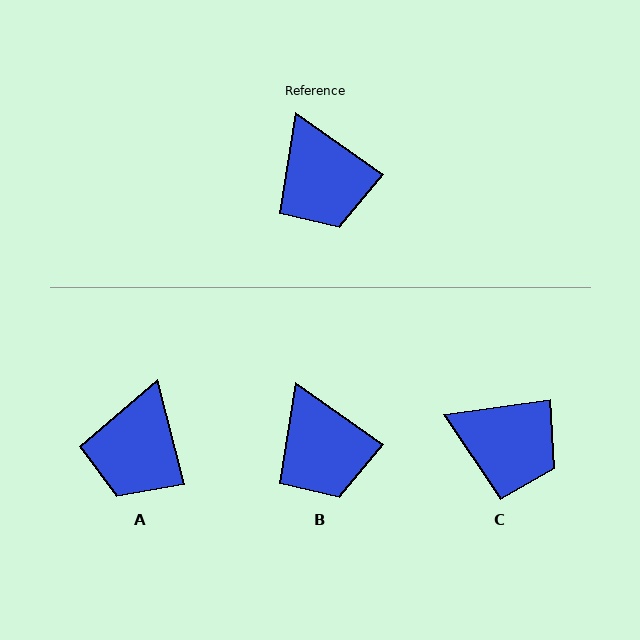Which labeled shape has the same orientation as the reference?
B.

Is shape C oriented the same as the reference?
No, it is off by about 43 degrees.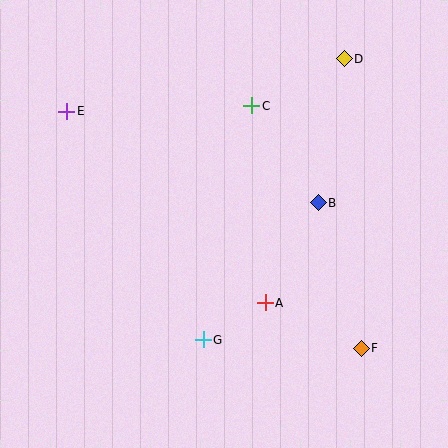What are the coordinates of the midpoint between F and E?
The midpoint between F and E is at (214, 230).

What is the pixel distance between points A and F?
The distance between A and F is 106 pixels.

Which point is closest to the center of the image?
Point A at (265, 303) is closest to the center.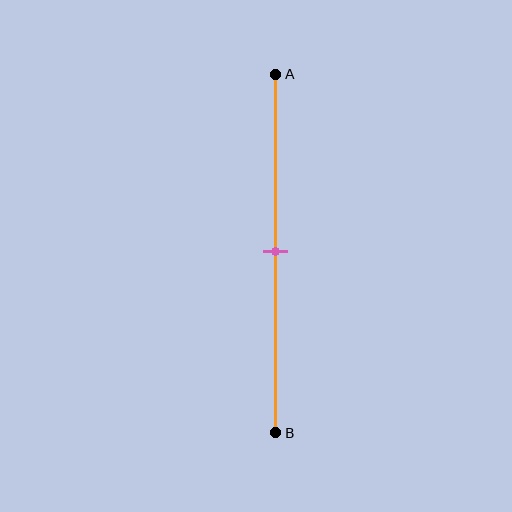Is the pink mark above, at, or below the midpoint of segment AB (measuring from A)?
The pink mark is approximately at the midpoint of segment AB.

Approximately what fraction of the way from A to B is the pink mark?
The pink mark is approximately 50% of the way from A to B.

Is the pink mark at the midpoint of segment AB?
Yes, the mark is approximately at the midpoint.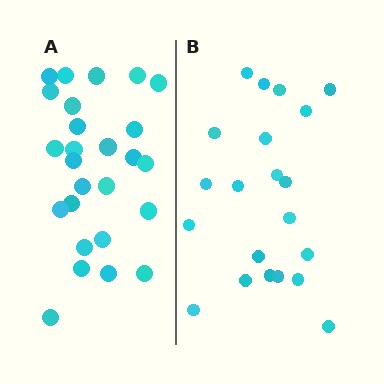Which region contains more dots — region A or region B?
Region A (the left region) has more dots.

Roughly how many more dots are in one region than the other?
Region A has about 5 more dots than region B.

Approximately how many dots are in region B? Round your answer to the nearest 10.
About 20 dots. (The exact count is 21, which rounds to 20.)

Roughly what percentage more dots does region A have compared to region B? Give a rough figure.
About 25% more.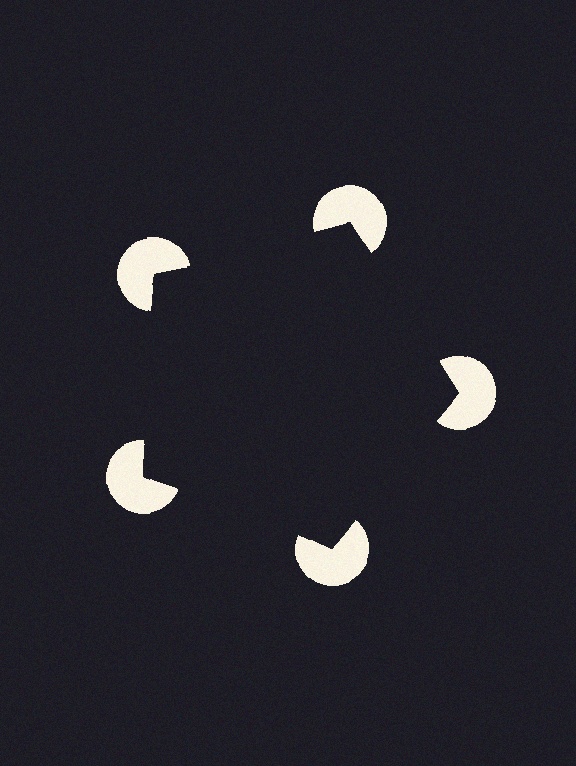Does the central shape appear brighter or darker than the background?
It typically appears slightly darker than the background, even though no actual brightness change is drawn.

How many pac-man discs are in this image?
There are 5 — one at each vertex of the illusory pentagon.